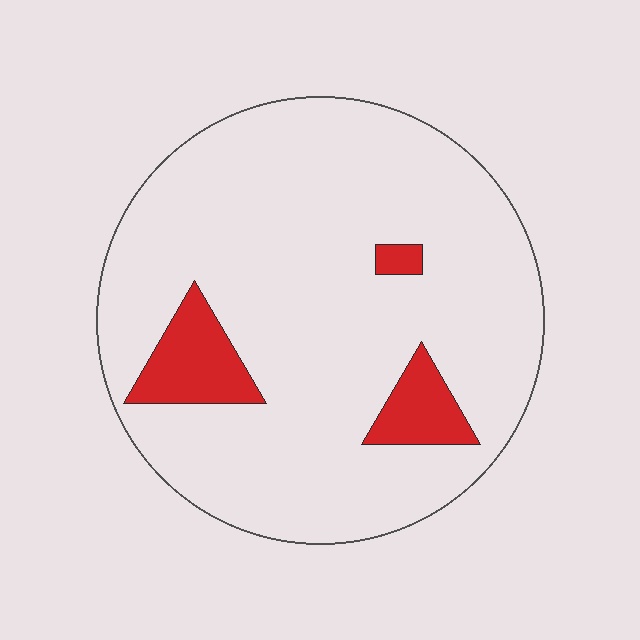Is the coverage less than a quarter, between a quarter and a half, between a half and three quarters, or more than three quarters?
Less than a quarter.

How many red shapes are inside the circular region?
3.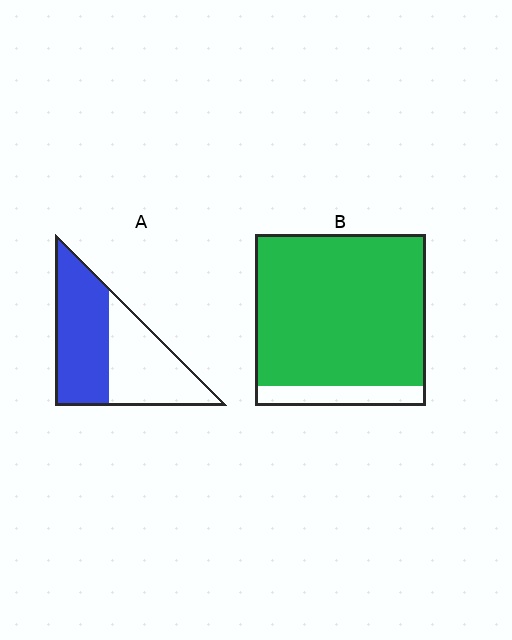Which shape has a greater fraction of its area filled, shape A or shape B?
Shape B.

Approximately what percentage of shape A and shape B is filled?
A is approximately 55% and B is approximately 90%.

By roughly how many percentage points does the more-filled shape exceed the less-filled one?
By roughly 35 percentage points (B over A).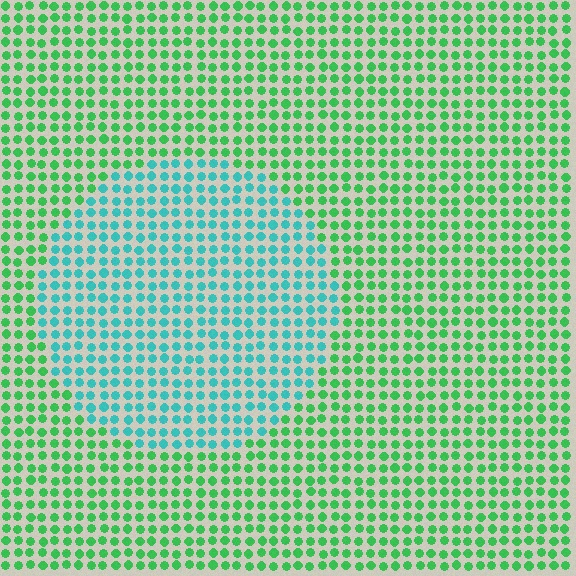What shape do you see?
I see a circle.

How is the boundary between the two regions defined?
The boundary is defined purely by a slight shift in hue (about 45 degrees). Spacing, size, and orientation are identical on both sides.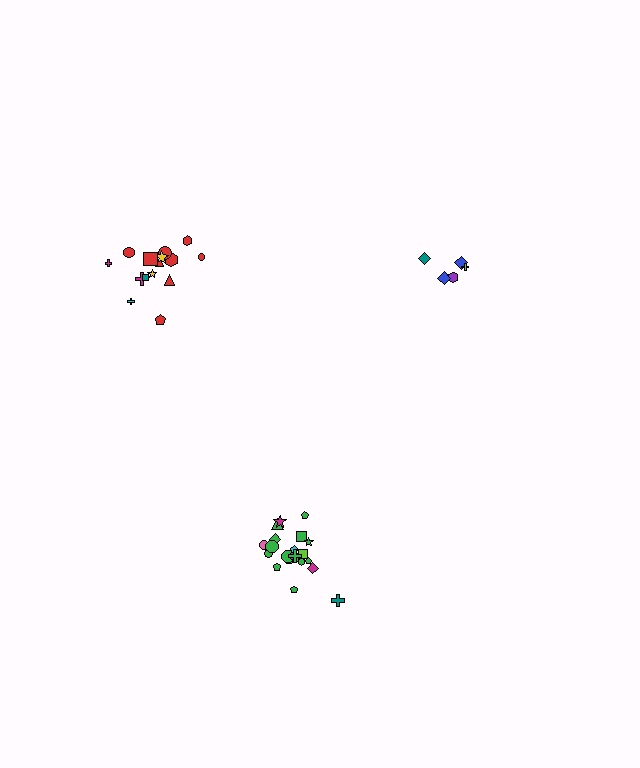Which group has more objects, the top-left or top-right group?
The top-left group.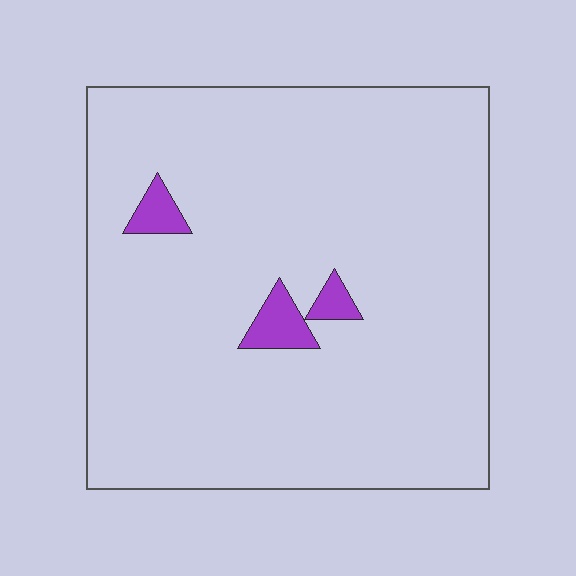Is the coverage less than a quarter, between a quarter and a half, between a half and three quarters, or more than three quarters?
Less than a quarter.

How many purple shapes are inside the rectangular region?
3.